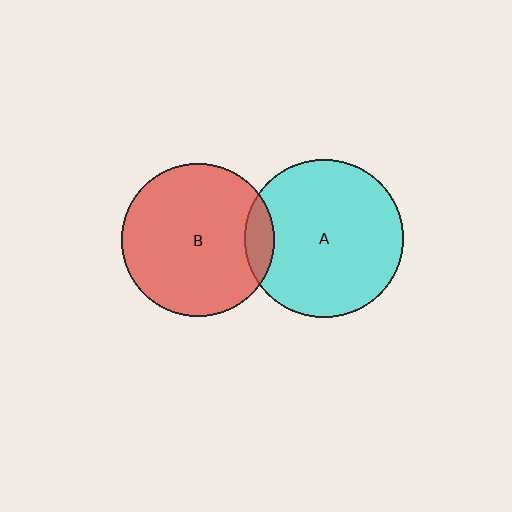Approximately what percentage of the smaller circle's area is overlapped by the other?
Approximately 10%.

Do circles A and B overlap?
Yes.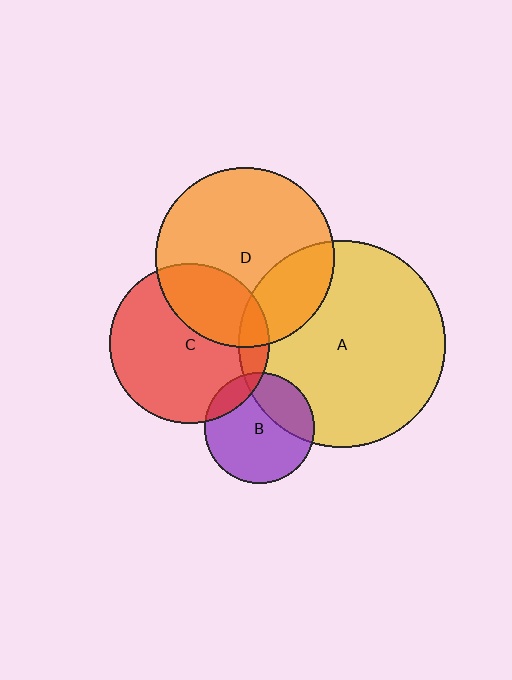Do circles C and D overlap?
Yes.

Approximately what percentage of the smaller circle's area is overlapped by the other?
Approximately 30%.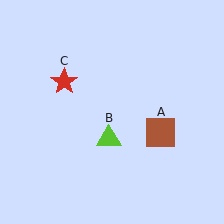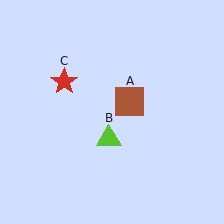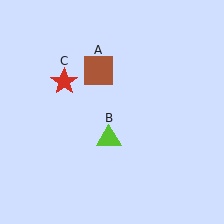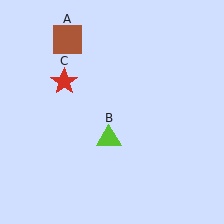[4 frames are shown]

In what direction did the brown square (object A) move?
The brown square (object A) moved up and to the left.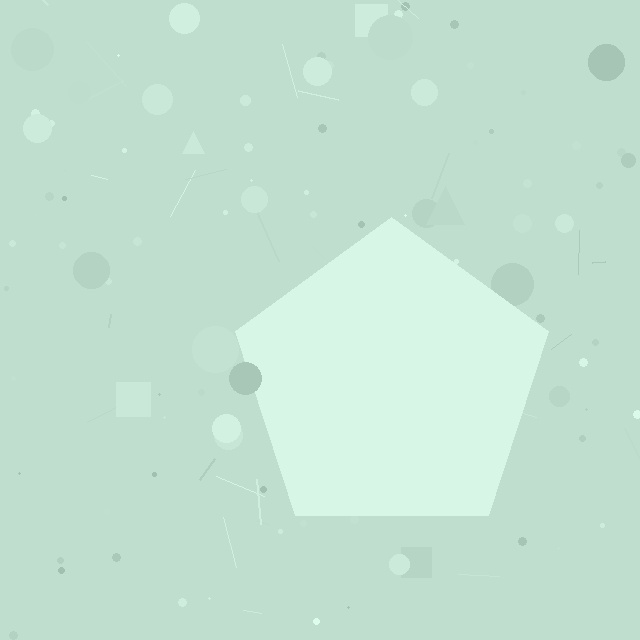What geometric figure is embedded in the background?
A pentagon is embedded in the background.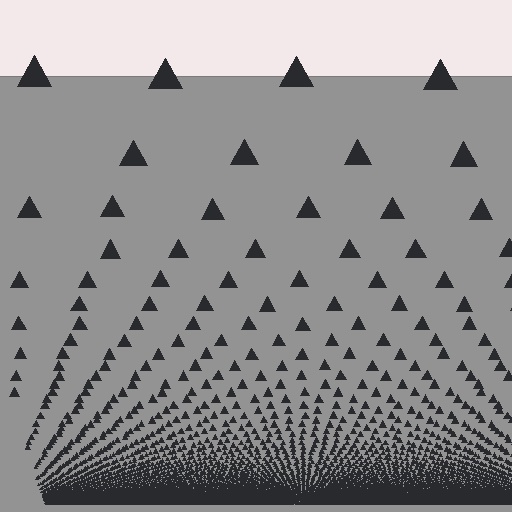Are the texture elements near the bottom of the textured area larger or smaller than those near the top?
Smaller. The gradient is inverted — elements near the bottom are smaller and denser.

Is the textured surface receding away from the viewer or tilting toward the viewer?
The surface appears to tilt toward the viewer. Texture elements get larger and sparser toward the top.